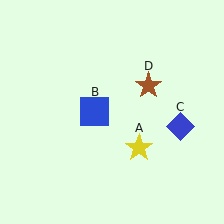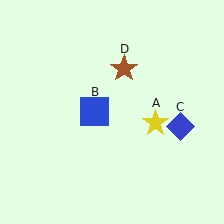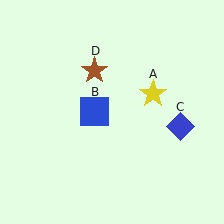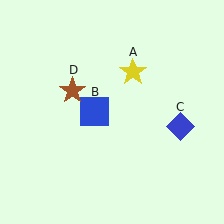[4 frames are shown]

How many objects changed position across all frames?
2 objects changed position: yellow star (object A), brown star (object D).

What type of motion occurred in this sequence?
The yellow star (object A), brown star (object D) rotated counterclockwise around the center of the scene.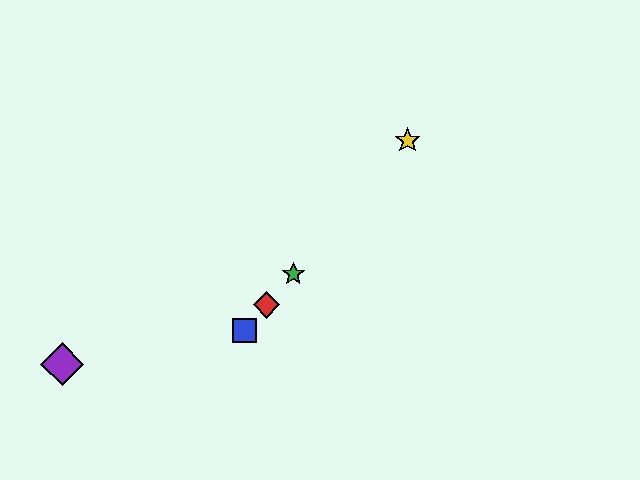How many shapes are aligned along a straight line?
4 shapes (the red diamond, the blue square, the green star, the yellow star) are aligned along a straight line.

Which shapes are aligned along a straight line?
The red diamond, the blue square, the green star, the yellow star are aligned along a straight line.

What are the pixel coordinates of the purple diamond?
The purple diamond is at (62, 364).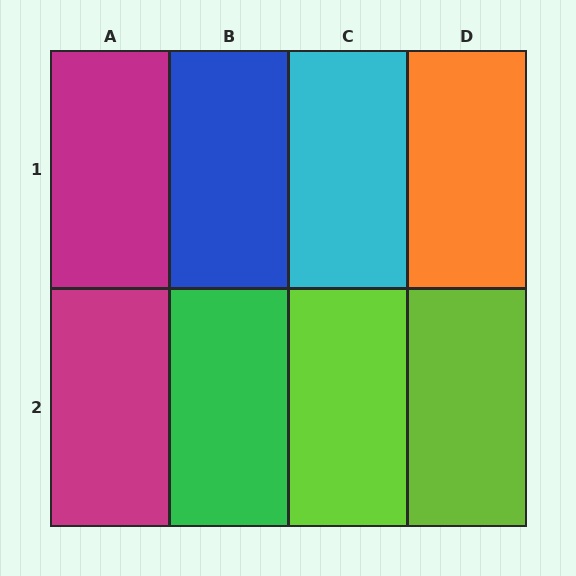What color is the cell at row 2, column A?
Magenta.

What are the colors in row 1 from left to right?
Magenta, blue, cyan, orange.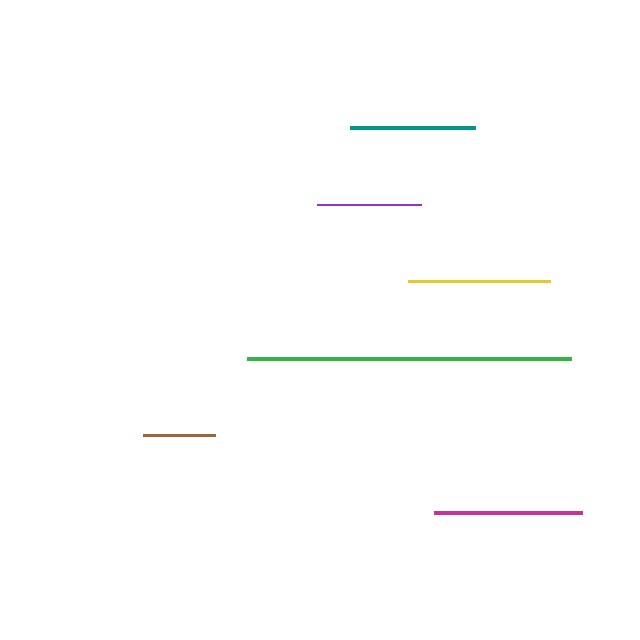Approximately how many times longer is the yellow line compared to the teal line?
The yellow line is approximately 1.2 times the length of the teal line.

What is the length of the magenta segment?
The magenta segment is approximately 147 pixels long.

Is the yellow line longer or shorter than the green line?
The green line is longer than the yellow line.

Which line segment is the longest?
The green line is the longest at approximately 325 pixels.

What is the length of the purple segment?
The purple segment is approximately 104 pixels long.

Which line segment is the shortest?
The brown line is the shortest at approximately 72 pixels.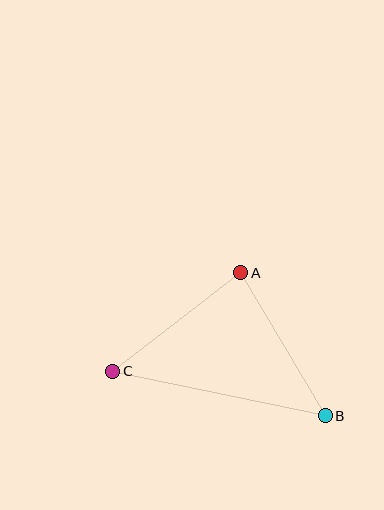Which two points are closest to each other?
Points A and C are closest to each other.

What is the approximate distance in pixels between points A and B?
The distance between A and B is approximately 166 pixels.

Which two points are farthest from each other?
Points B and C are farthest from each other.